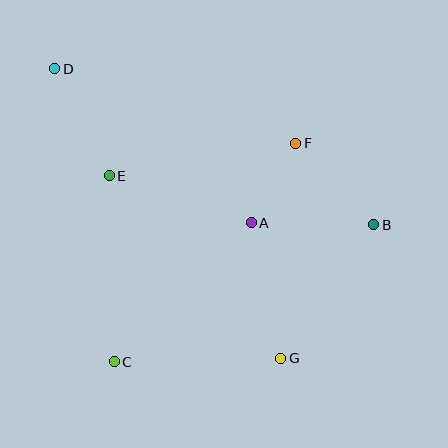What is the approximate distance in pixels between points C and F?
The distance between C and F is approximately 284 pixels.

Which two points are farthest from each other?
Points D and G are farthest from each other.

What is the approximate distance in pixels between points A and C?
The distance between A and C is approximately 195 pixels.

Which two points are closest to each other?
Points A and F are closest to each other.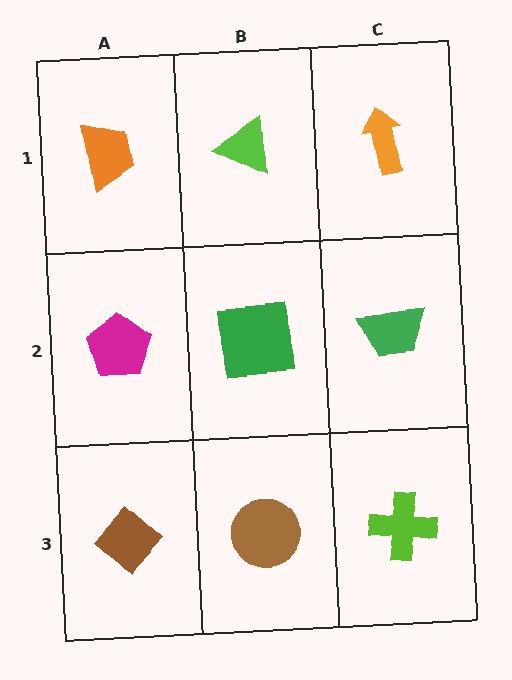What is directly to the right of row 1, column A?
A lime triangle.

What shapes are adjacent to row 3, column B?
A green square (row 2, column B), a brown diamond (row 3, column A), a lime cross (row 3, column C).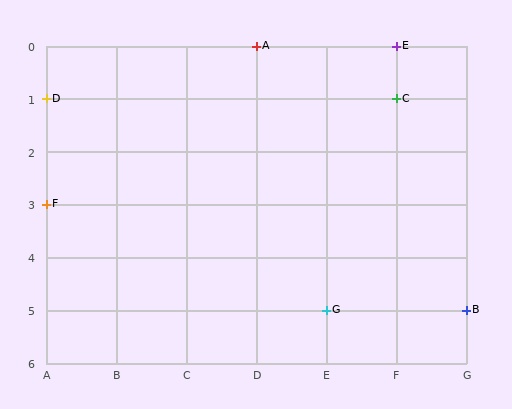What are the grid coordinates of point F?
Point F is at grid coordinates (A, 3).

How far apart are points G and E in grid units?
Points G and E are 1 column and 5 rows apart (about 5.1 grid units diagonally).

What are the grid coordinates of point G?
Point G is at grid coordinates (E, 5).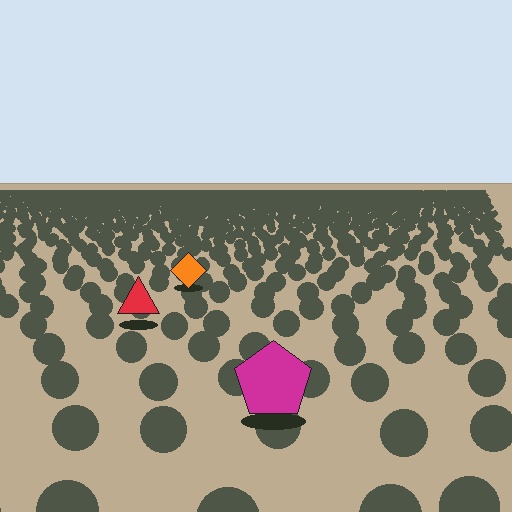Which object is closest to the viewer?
The magenta pentagon is closest. The texture marks near it are larger and more spread out.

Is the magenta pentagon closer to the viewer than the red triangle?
Yes. The magenta pentagon is closer — you can tell from the texture gradient: the ground texture is coarser near it.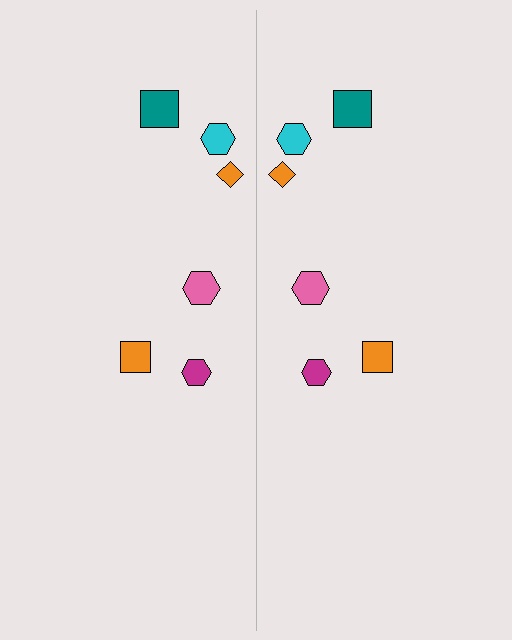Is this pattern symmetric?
Yes, this pattern has bilateral (reflection) symmetry.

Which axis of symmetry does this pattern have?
The pattern has a vertical axis of symmetry running through the center of the image.